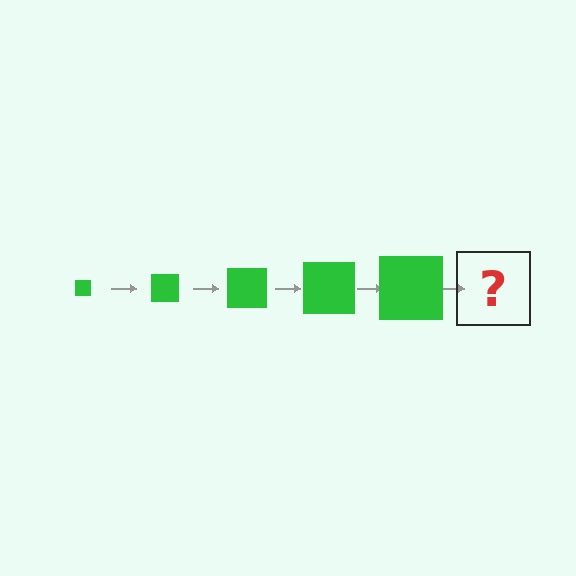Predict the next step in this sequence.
The next step is a green square, larger than the previous one.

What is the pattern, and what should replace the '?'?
The pattern is that the square gets progressively larger each step. The '?' should be a green square, larger than the previous one.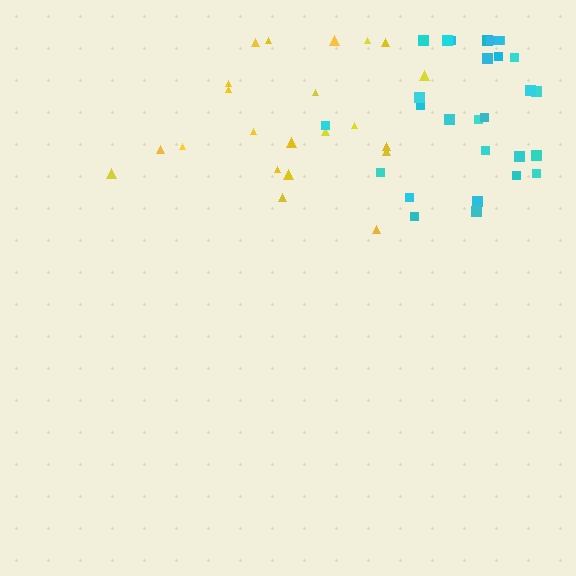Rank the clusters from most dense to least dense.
cyan, yellow.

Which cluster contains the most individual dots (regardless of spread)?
Cyan (28).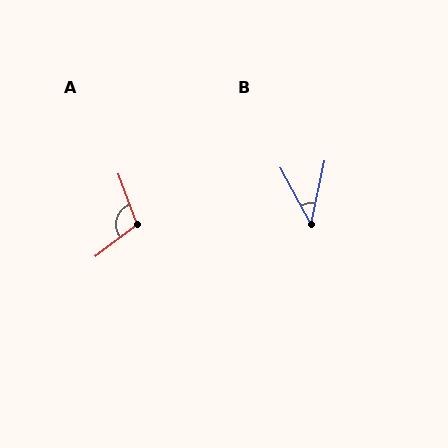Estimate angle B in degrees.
Approximately 40 degrees.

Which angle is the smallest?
B, at approximately 40 degrees.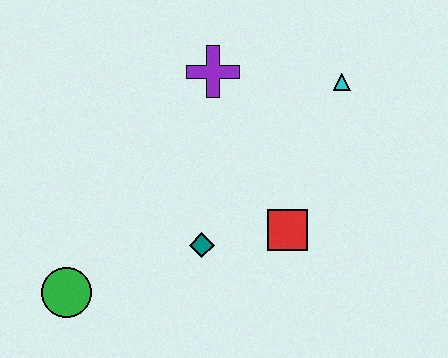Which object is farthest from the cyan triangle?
The green circle is farthest from the cyan triangle.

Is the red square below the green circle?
No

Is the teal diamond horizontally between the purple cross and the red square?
No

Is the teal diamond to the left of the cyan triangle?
Yes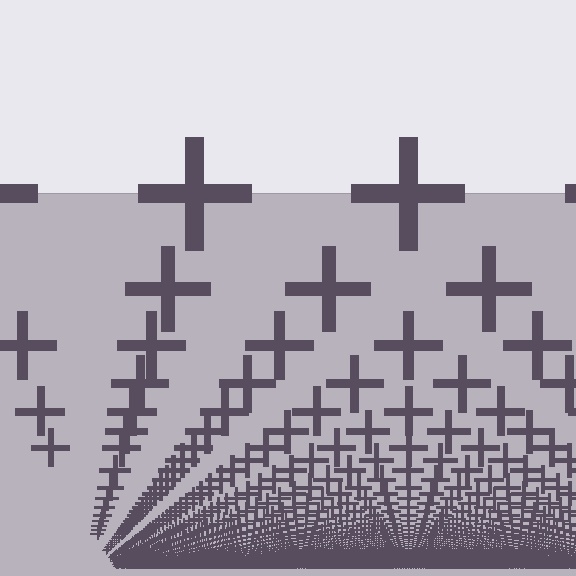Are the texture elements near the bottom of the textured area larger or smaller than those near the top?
Smaller. The gradient is inverted — elements near the bottom are smaller and denser.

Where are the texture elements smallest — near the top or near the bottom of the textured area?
Near the bottom.